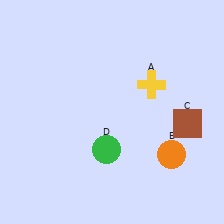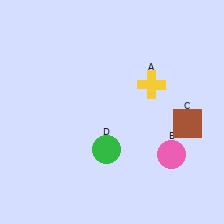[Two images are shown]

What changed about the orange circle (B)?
In Image 1, B is orange. In Image 2, it changed to pink.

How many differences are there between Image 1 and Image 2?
There is 1 difference between the two images.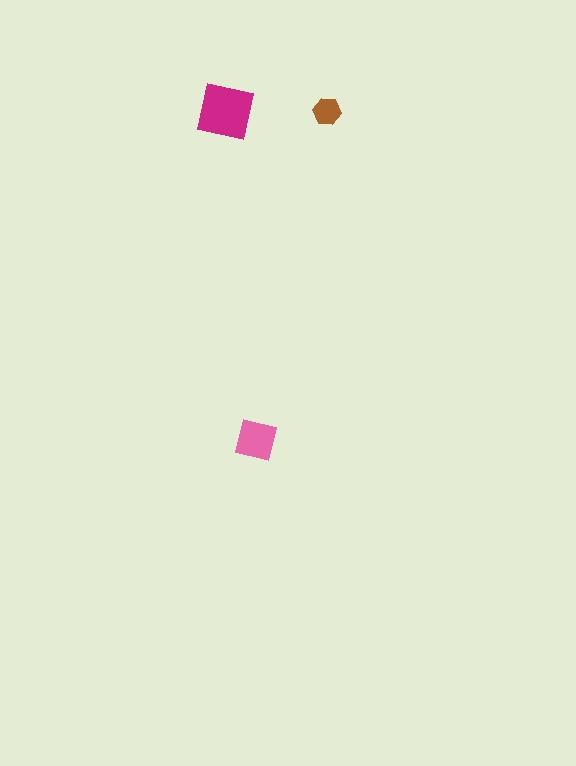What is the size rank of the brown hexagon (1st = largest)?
3rd.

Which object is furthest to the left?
The magenta square is leftmost.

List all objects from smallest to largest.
The brown hexagon, the pink square, the magenta square.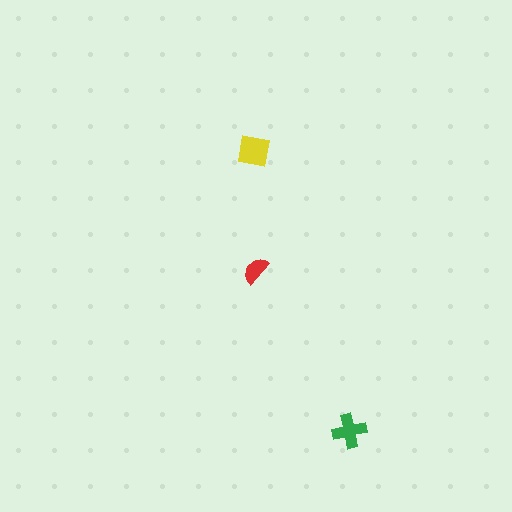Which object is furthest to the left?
The yellow square is leftmost.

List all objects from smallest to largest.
The red semicircle, the green cross, the yellow square.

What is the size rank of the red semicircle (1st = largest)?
3rd.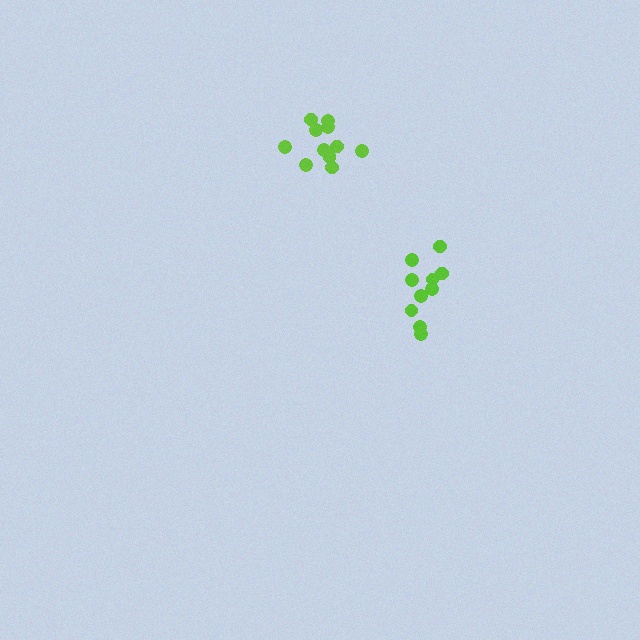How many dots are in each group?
Group 1: 11 dots, Group 2: 10 dots (21 total).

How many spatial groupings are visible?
There are 2 spatial groupings.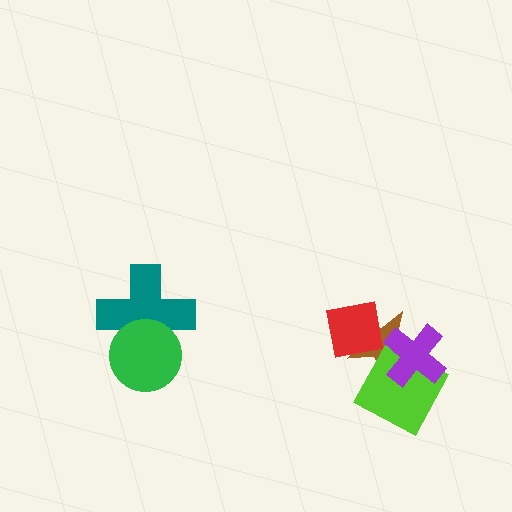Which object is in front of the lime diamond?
The purple cross is in front of the lime diamond.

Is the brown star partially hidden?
Yes, it is partially covered by another shape.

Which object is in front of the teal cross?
The green circle is in front of the teal cross.